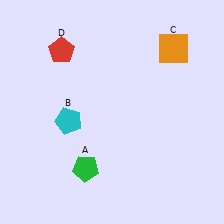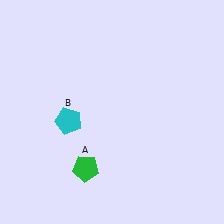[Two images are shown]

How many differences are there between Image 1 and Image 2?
There are 2 differences between the two images.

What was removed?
The orange square (C), the red pentagon (D) were removed in Image 2.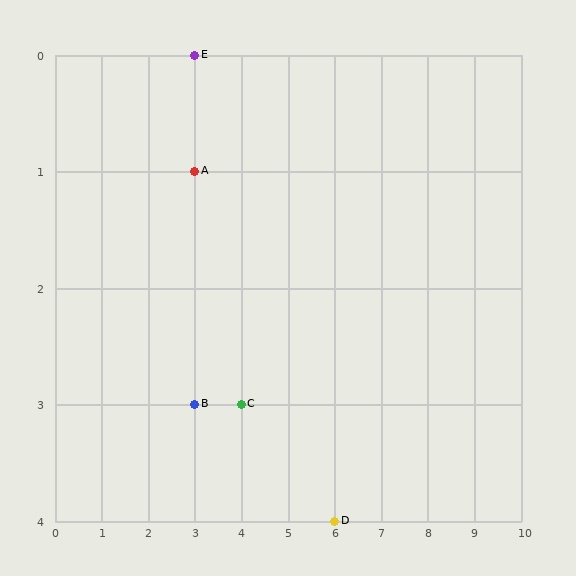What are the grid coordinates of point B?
Point B is at grid coordinates (3, 3).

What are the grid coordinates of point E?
Point E is at grid coordinates (3, 0).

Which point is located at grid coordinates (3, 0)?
Point E is at (3, 0).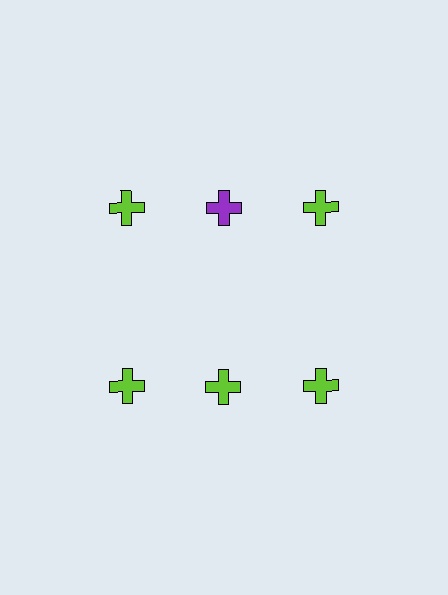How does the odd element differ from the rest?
It has a different color: purple instead of lime.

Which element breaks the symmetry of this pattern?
The purple cross in the top row, second from left column breaks the symmetry. All other shapes are lime crosses.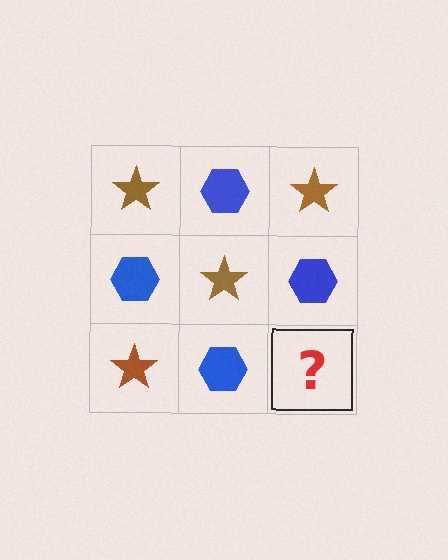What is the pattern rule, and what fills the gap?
The rule is that it alternates brown star and blue hexagon in a checkerboard pattern. The gap should be filled with a brown star.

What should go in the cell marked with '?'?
The missing cell should contain a brown star.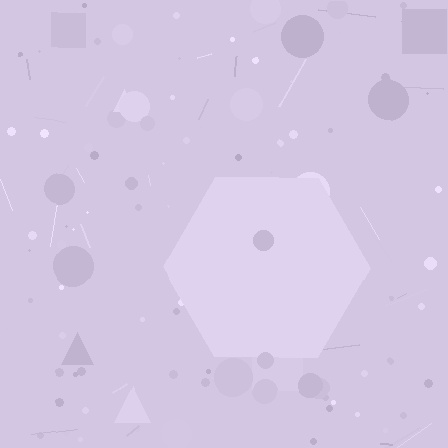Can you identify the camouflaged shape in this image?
The camouflaged shape is a hexagon.